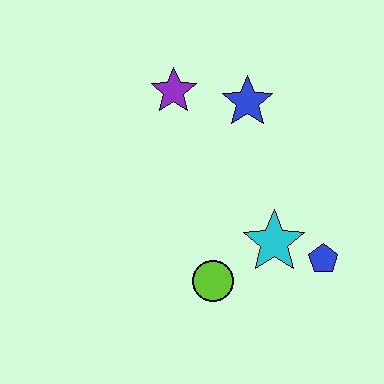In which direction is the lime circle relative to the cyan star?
The lime circle is to the left of the cyan star.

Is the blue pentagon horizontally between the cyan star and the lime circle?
No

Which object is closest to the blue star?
The purple star is closest to the blue star.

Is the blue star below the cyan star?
No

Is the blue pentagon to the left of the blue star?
No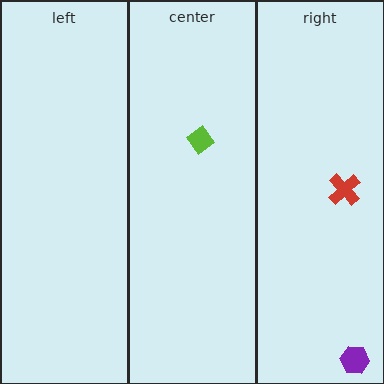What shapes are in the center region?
The lime diamond.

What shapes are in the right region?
The purple hexagon, the red cross.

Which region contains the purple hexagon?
The right region.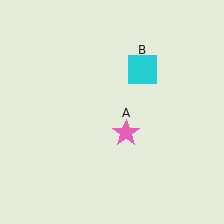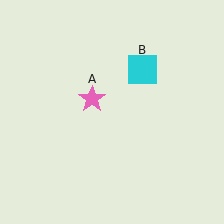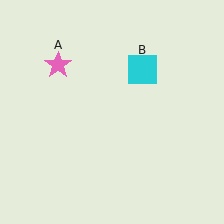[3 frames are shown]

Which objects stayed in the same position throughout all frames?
Cyan square (object B) remained stationary.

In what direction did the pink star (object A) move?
The pink star (object A) moved up and to the left.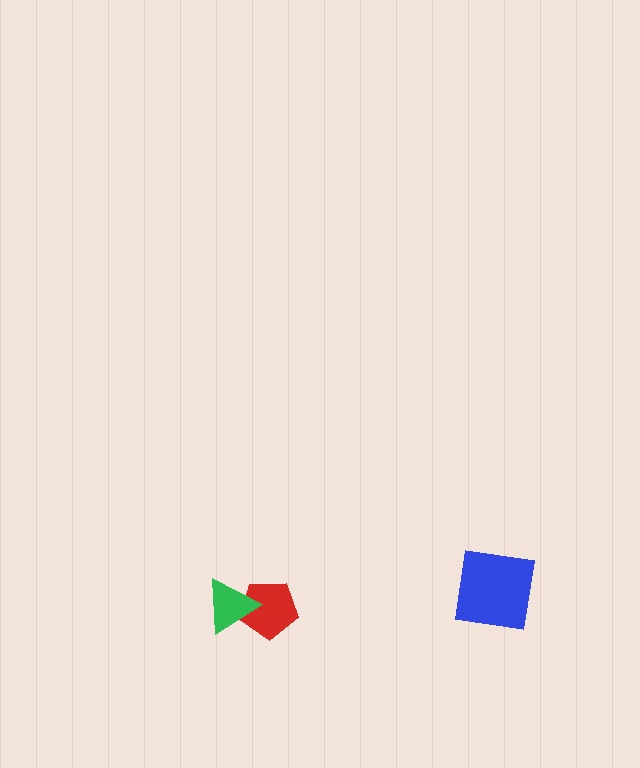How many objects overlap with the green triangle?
1 object overlaps with the green triangle.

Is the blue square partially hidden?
No, no other shape covers it.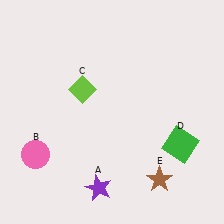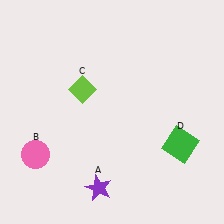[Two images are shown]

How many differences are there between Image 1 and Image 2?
There is 1 difference between the two images.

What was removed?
The brown star (E) was removed in Image 2.